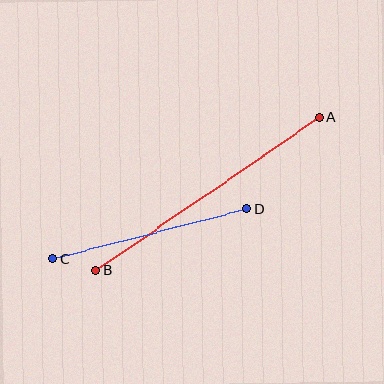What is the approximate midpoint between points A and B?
The midpoint is at approximately (207, 194) pixels.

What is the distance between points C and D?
The distance is approximately 200 pixels.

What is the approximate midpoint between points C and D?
The midpoint is at approximately (150, 234) pixels.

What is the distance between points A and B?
The distance is approximately 271 pixels.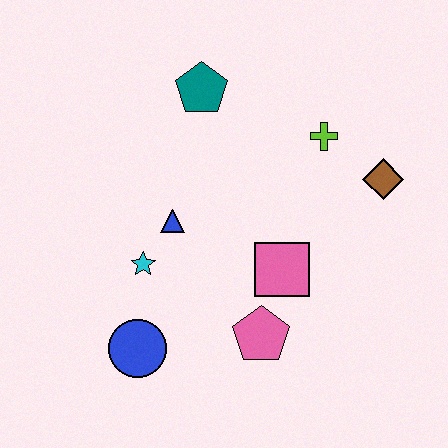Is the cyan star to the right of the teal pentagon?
No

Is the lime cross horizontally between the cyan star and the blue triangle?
No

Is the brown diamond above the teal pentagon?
No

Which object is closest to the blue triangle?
The cyan star is closest to the blue triangle.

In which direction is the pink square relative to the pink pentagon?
The pink square is above the pink pentagon.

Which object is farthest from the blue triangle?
The brown diamond is farthest from the blue triangle.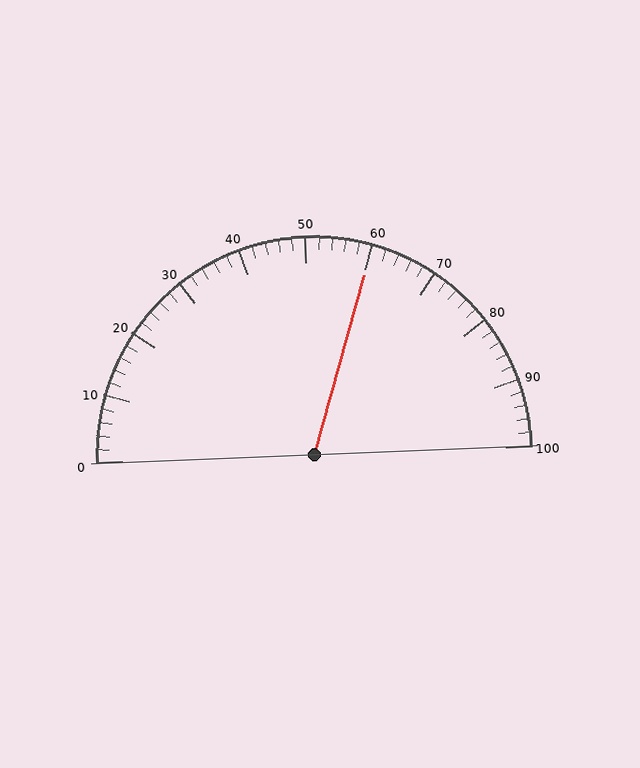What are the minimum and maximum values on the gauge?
The gauge ranges from 0 to 100.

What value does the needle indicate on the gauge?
The needle indicates approximately 60.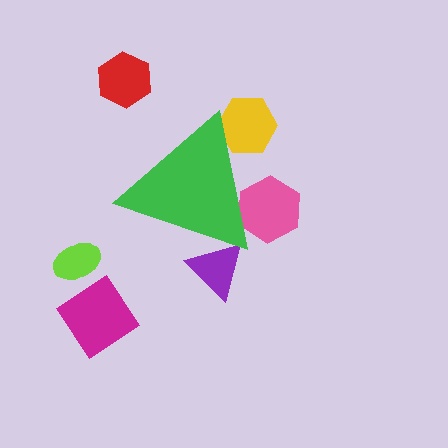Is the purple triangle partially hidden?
Yes, the purple triangle is partially hidden behind the green triangle.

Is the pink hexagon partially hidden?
Yes, the pink hexagon is partially hidden behind the green triangle.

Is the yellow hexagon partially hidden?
Yes, the yellow hexagon is partially hidden behind the green triangle.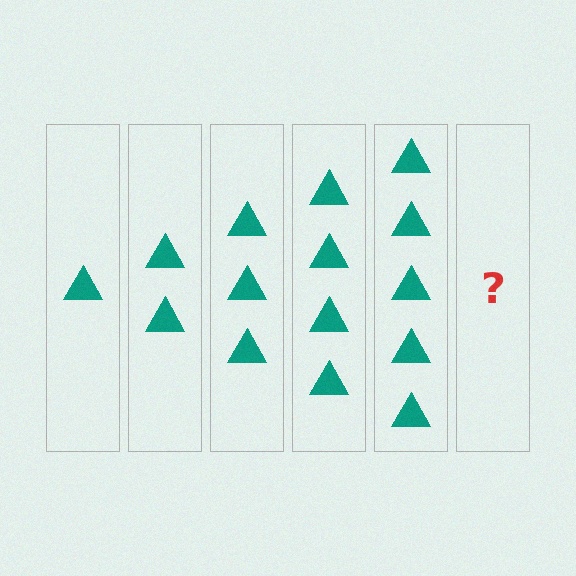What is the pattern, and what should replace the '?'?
The pattern is that each step adds one more triangle. The '?' should be 6 triangles.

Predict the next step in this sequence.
The next step is 6 triangles.